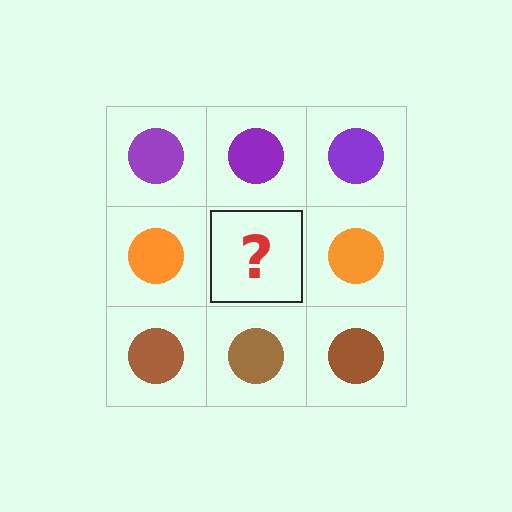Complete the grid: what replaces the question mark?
The question mark should be replaced with an orange circle.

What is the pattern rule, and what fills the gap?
The rule is that each row has a consistent color. The gap should be filled with an orange circle.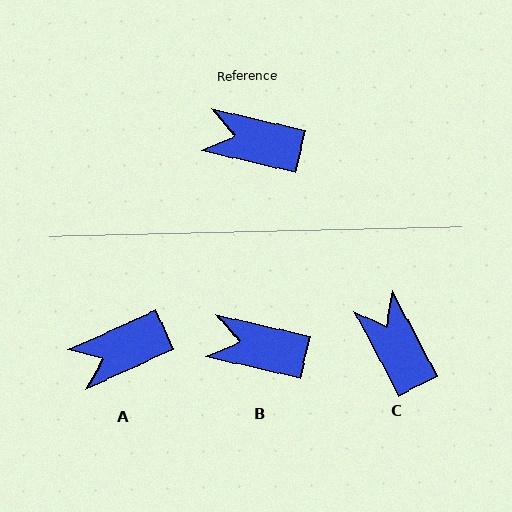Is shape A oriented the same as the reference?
No, it is off by about 38 degrees.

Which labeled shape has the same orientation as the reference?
B.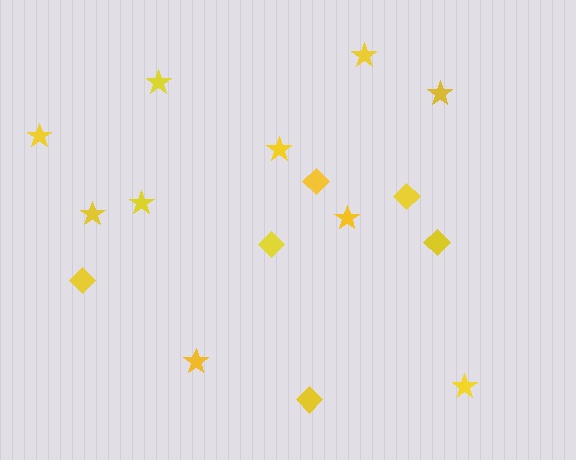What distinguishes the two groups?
There are 2 groups: one group of stars (10) and one group of diamonds (6).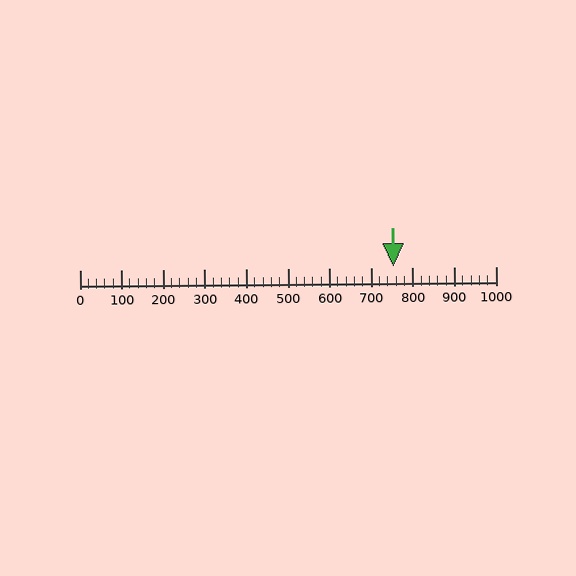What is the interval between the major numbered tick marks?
The major tick marks are spaced 100 units apart.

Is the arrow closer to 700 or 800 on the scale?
The arrow is closer to 800.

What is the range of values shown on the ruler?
The ruler shows values from 0 to 1000.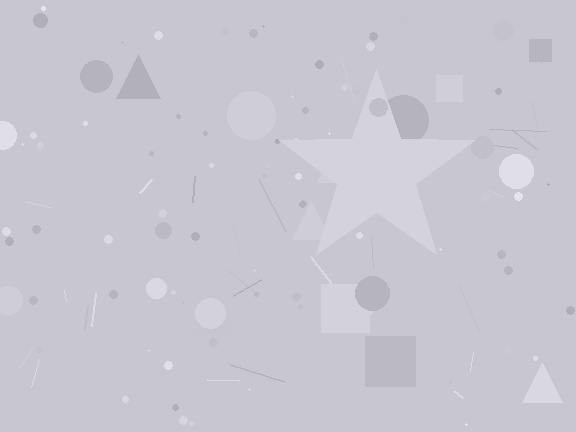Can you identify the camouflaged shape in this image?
The camouflaged shape is a star.